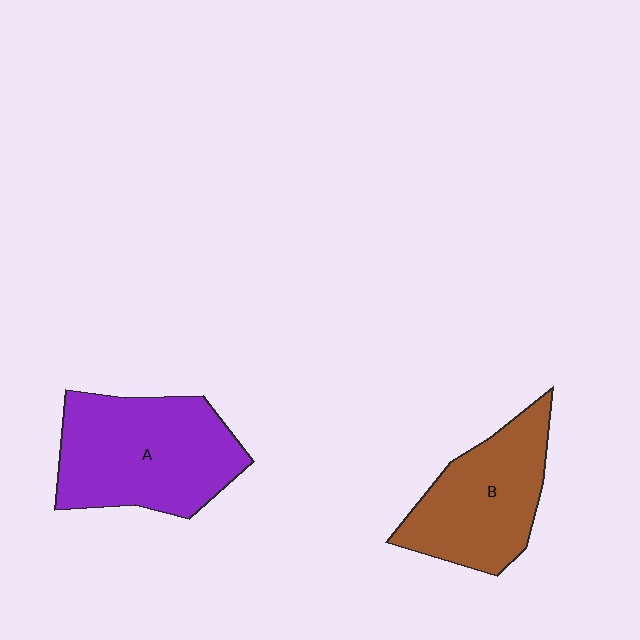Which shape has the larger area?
Shape A (purple).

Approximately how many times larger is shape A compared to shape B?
Approximately 1.2 times.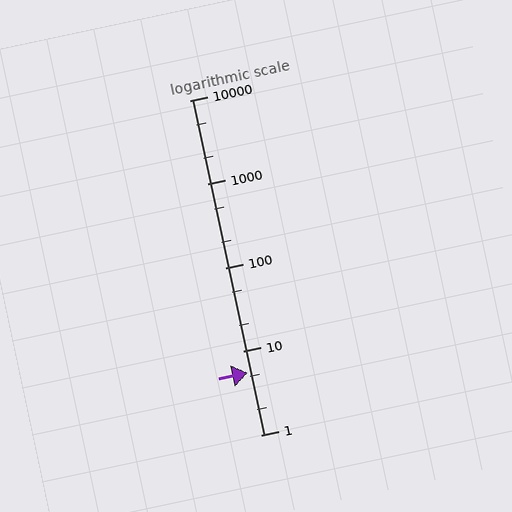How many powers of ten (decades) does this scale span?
The scale spans 4 decades, from 1 to 10000.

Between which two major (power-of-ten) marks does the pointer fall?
The pointer is between 1 and 10.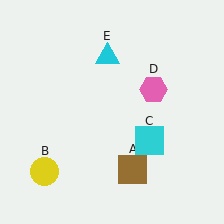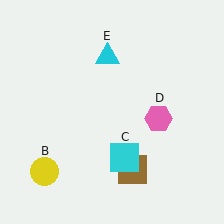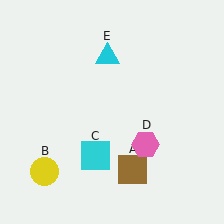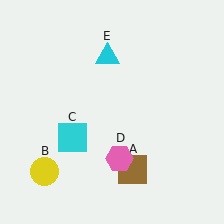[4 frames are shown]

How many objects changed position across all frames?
2 objects changed position: cyan square (object C), pink hexagon (object D).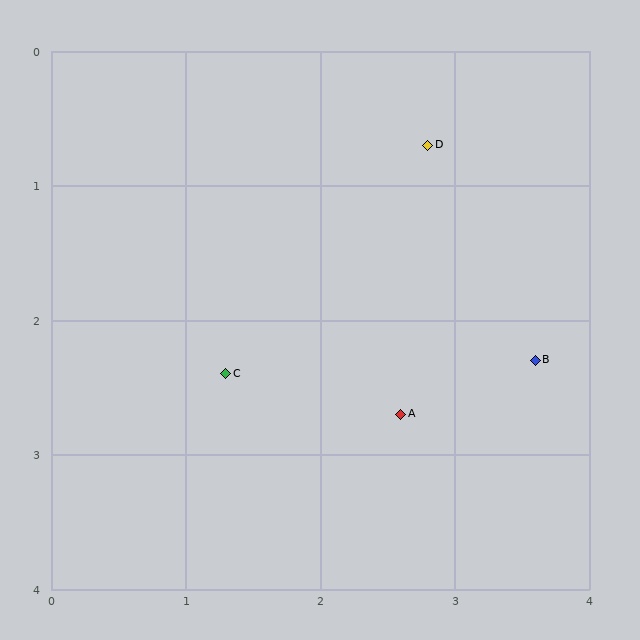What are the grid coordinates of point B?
Point B is at approximately (3.6, 2.3).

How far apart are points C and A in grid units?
Points C and A are about 1.3 grid units apart.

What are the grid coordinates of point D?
Point D is at approximately (2.8, 0.7).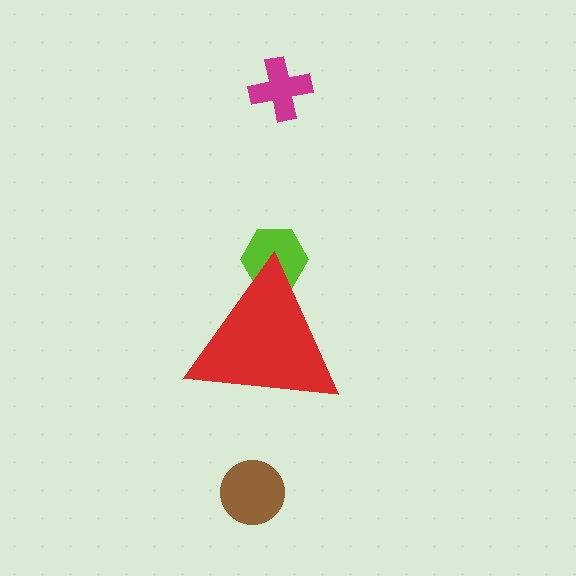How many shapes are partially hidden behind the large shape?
1 shape is partially hidden.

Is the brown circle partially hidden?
No, the brown circle is fully visible.